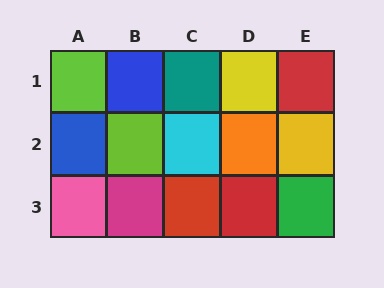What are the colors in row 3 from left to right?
Pink, magenta, red, red, green.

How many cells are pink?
1 cell is pink.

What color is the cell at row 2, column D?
Orange.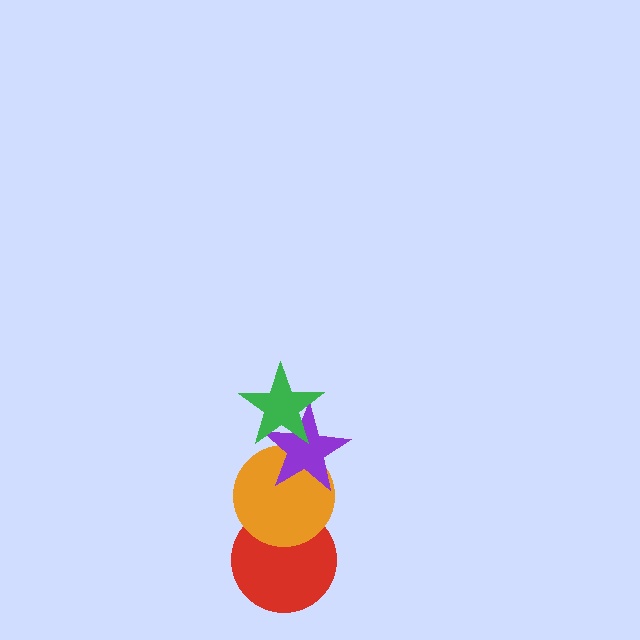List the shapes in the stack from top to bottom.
From top to bottom: the green star, the purple star, the orange circle, the red circle.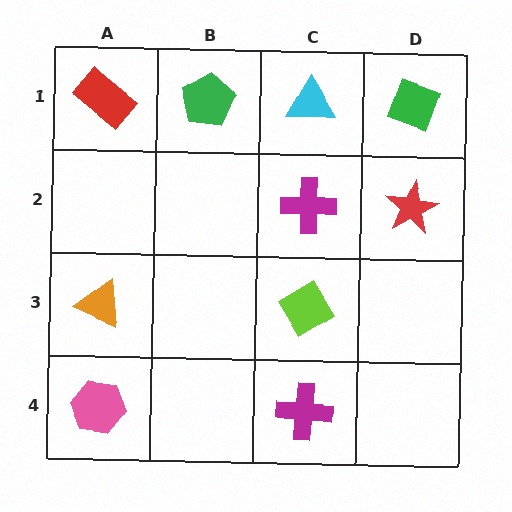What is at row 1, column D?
A green diamond.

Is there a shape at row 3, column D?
No, that cell is empty.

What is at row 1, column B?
A green pentagon.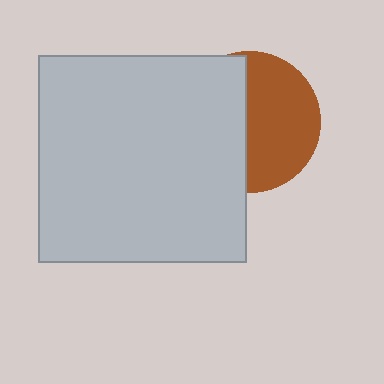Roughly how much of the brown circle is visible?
About half of it is visible (roughly 52%).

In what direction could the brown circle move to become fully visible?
The brown circle could move right. That would shift it out from behind the light gray square entirely.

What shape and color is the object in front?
The object in front is a light gray square.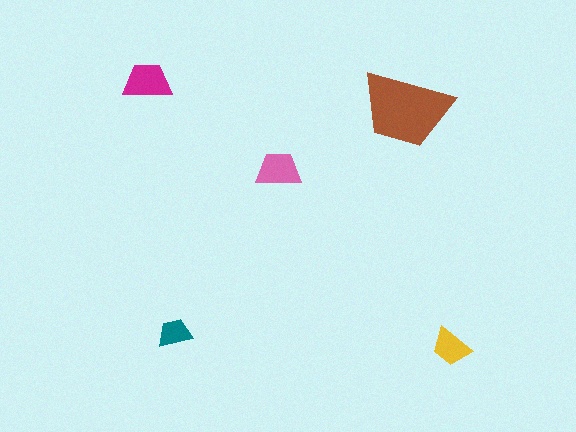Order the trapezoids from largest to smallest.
the brown one, the magenta one, the pink one, the yellow one, the teal one.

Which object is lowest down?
The yellow trapezoid is bottommost.